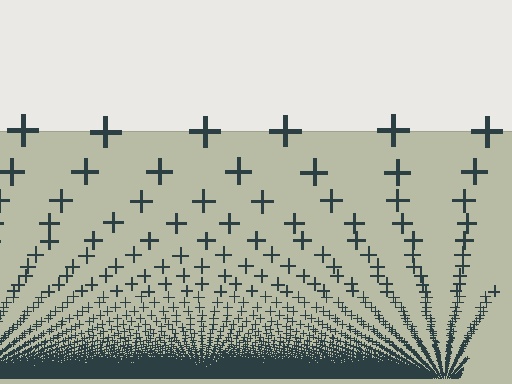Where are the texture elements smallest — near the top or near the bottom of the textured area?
Near the bottom.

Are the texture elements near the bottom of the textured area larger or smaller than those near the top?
Smaller. The gradient is inverted — elements near the bottom are smaller and denser.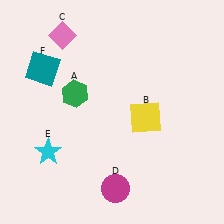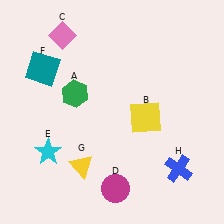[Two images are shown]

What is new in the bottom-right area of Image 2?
A blue cross (H) was added in the bottom-right area of Image 2.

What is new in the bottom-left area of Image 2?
A yellow triangle (G) was added in the bottom-left area of Image 2.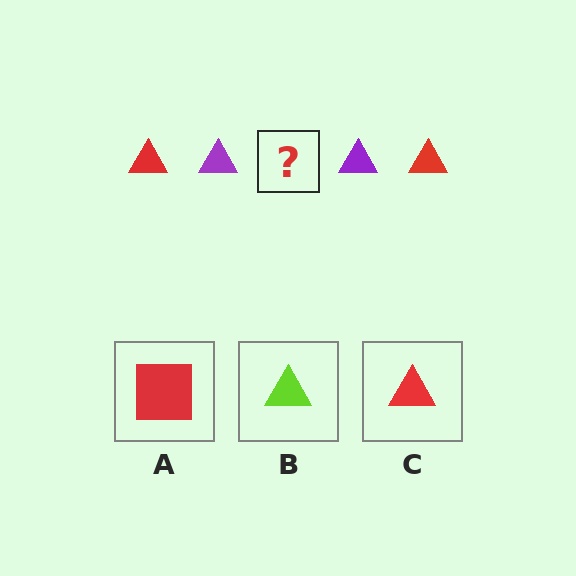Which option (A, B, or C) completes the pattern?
C.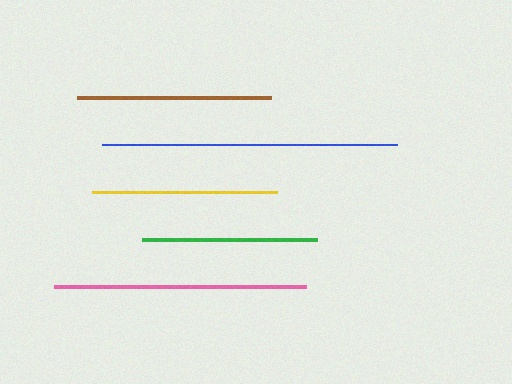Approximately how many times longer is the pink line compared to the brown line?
The pink line is approximately 1.3 times the length of the brown line.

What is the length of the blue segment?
The blue segment is approximately 295 pixels long.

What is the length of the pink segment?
The pink segment is approximately 252 pixels long.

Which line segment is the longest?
The blue line is the longest at approximately 295 pixels.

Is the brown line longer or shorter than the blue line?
The blue line is longer than the brown line.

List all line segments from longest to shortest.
From longest to shortest: blue, pink, brown, yellow, green.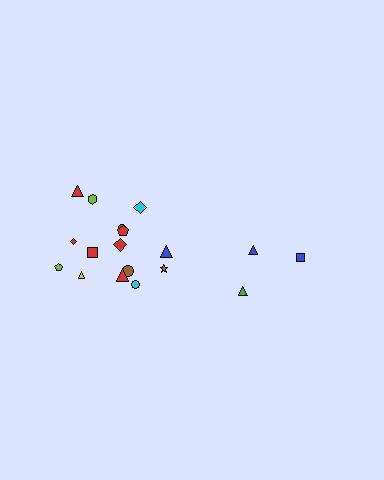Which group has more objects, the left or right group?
The left group.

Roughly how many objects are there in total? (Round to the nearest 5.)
Roughly 20 objects in total.